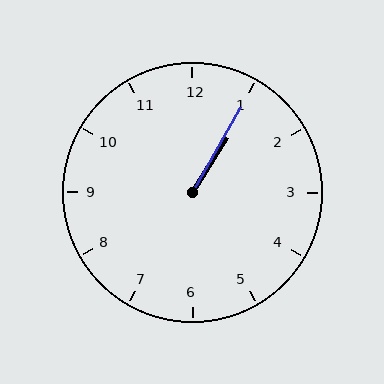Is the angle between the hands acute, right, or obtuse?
It is acute.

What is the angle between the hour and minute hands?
Approximately 2 degrees.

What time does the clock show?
1:05.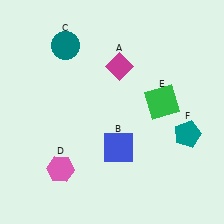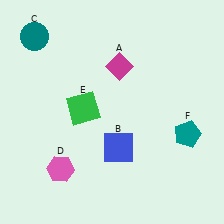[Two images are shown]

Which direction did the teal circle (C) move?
The teal circle (C) moved left.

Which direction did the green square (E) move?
The green square (E) moved left.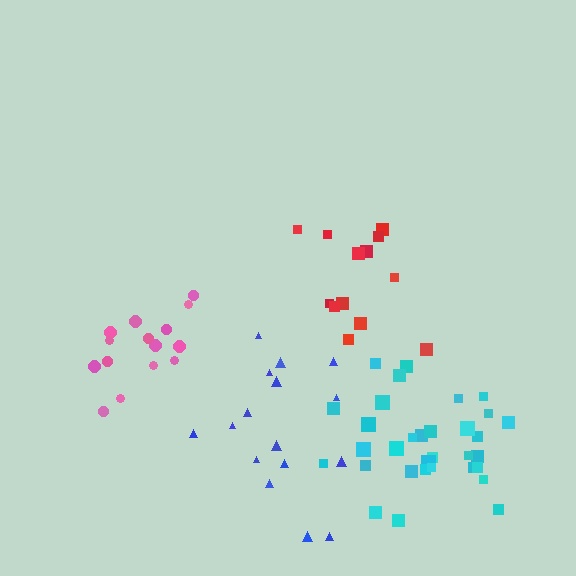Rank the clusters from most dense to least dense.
cyan, pink, red, blue.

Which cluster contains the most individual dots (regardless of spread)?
Cyan (33).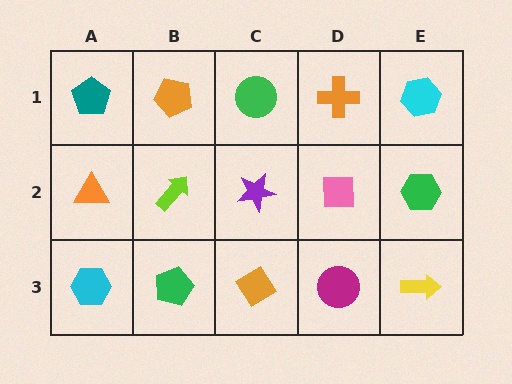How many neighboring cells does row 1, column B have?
3.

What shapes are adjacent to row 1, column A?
An orange triangle (row 2, column A), an orange pentagon (row 1, column B).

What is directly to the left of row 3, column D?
An orange diamond.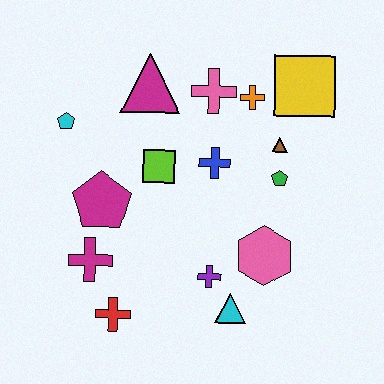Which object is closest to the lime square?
The blue cross is closest to the lime square.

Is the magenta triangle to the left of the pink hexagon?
Yes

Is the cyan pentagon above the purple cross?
Yes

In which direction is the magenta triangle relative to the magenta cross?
The magenta triangle is above the magenta cross.